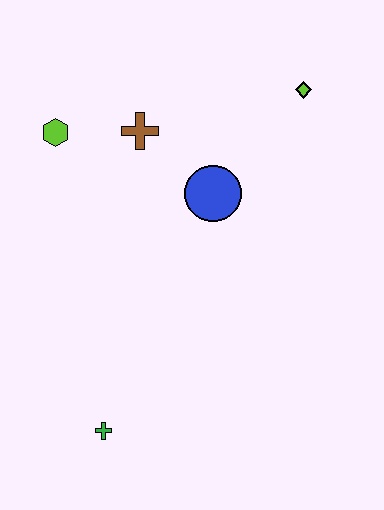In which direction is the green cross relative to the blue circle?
The green cross is below the blue circle.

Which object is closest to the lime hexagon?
The brown cross is closest to the lime hexagon.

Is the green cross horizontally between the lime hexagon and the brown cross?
Yes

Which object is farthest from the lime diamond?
The green cross is farthest from the lime diamond.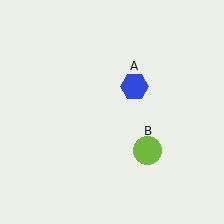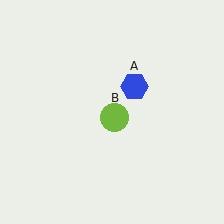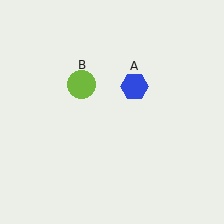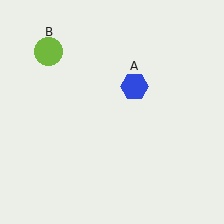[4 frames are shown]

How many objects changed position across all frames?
1 object changed position: lime circle (object B).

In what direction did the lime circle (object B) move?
The lime circle (object B) moved up and to the left.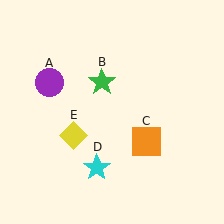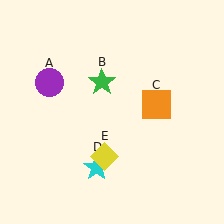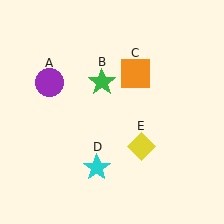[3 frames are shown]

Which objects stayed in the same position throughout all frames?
Purple circle (object A) and green star (object B) and cyan star (object D) remained stationary.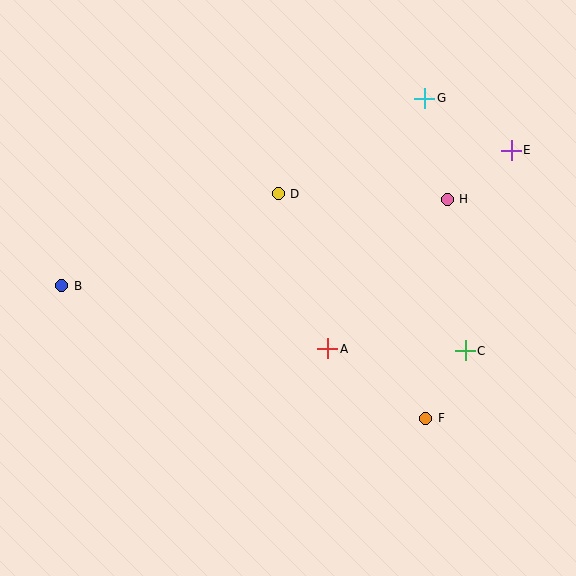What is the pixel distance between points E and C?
The distance between E and C is 205 pixels.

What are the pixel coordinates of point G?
Point G is at (425, 98).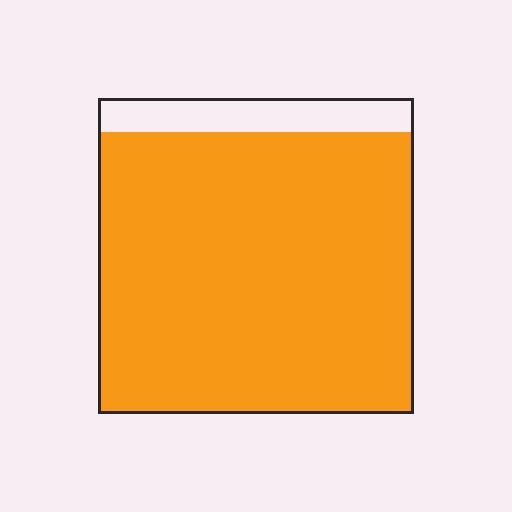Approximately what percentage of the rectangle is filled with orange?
Approximately 90%.